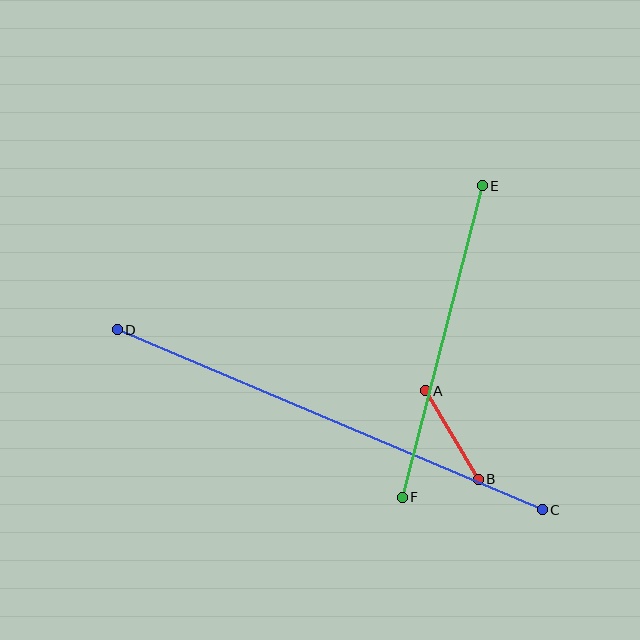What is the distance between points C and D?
The distance is approximately 462 pixels.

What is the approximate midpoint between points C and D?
The midpoint is at approximately (330, 420) pixels.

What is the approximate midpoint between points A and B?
The midpoint is at approximately (452, 435) pixels.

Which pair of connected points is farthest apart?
Points C and D are farthest apart.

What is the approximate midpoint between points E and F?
The midpoint is at approximately (442, 342) pixels.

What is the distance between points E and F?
The distance is approximately 321 pixels.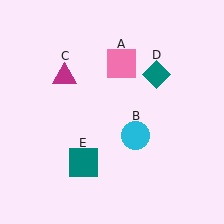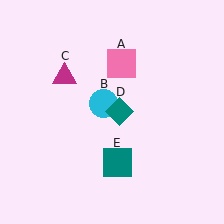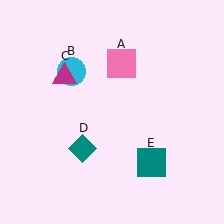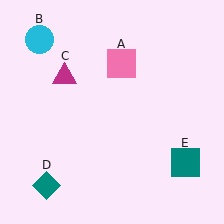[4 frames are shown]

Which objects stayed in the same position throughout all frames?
Pink square (object A) and magenta triangle (object C) remained stationary.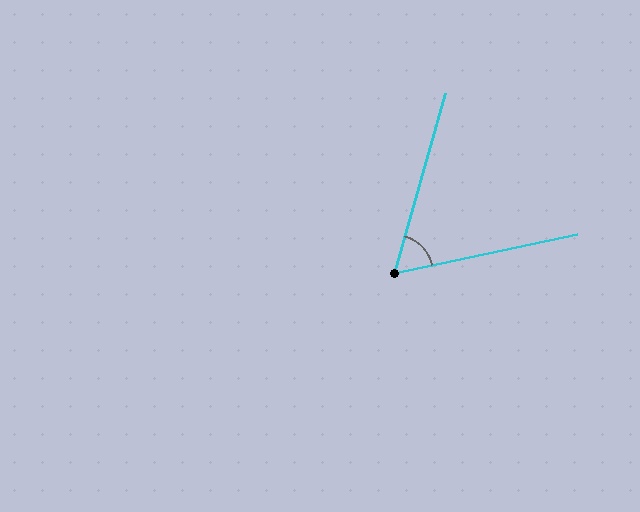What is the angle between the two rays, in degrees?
Approximately 62 degrees.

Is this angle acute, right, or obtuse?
It is acute.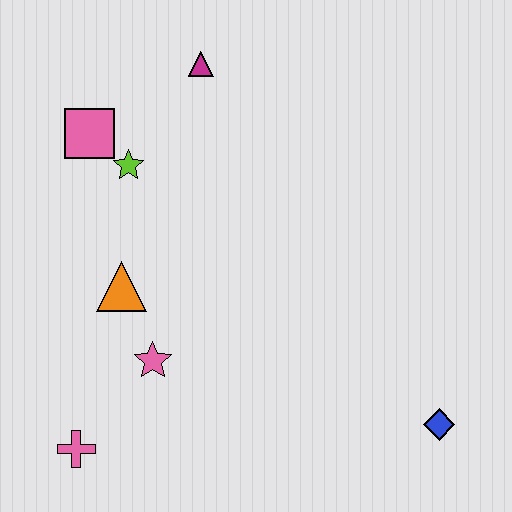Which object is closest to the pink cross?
The pink star is closest to the pink cross.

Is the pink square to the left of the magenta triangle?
Yes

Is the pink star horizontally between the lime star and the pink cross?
No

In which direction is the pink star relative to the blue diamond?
The pink star is to the left of the blue diamond.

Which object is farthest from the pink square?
The blue diamond is farthest from the pink square.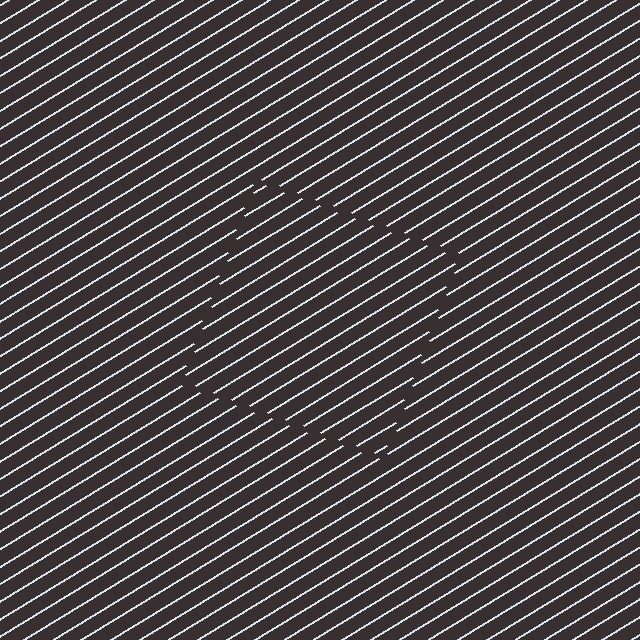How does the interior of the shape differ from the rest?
The interior of the shape contains the same grating, shifted by half a period — the contour is defined by the phase discontinuity where line-ends from the inner and outer gratings abut.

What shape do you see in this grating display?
An illusory square. The interior of the shape contains the same grating, shifted by half a period — the contour is defined by the phase discontinuity where line-ends from the inner and outer gratings abut.